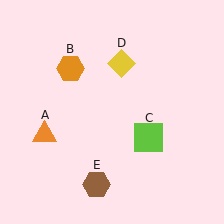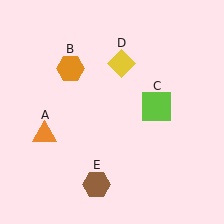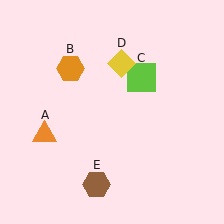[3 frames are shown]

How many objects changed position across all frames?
1 object changed position: lime square (object C).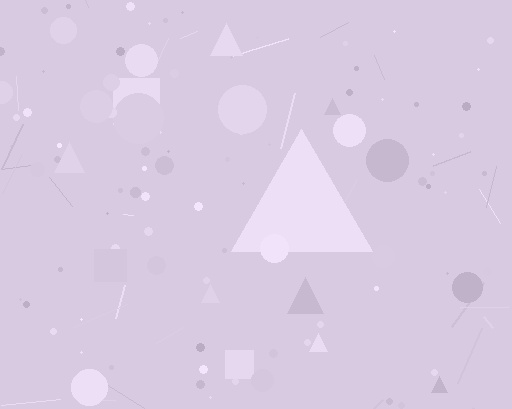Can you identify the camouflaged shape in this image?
The camouflaged shape is a triangle.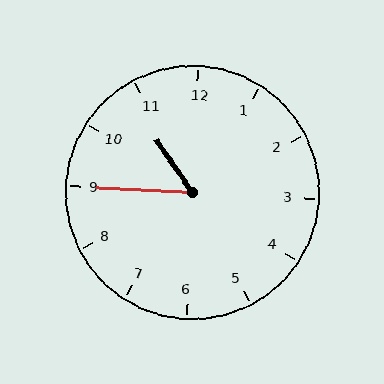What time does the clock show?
10:45.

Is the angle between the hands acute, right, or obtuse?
It is acute.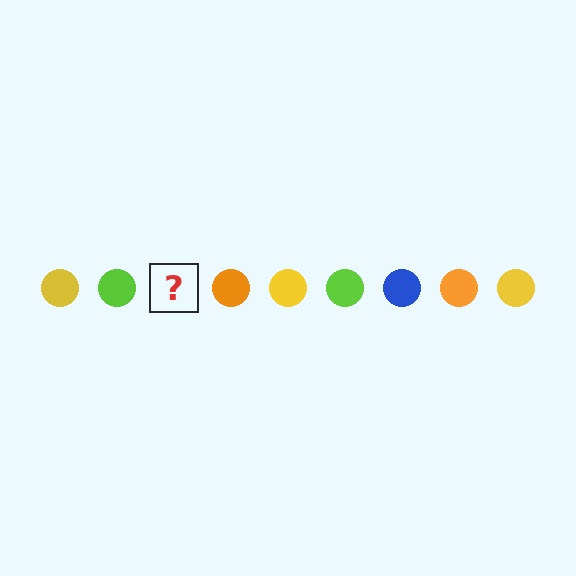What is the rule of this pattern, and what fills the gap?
The rule is that the pattern cycles through yellow, lime, blue, orange circles. The gap should be filled with a blue circle.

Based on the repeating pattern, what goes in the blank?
The blank should be a blue circle.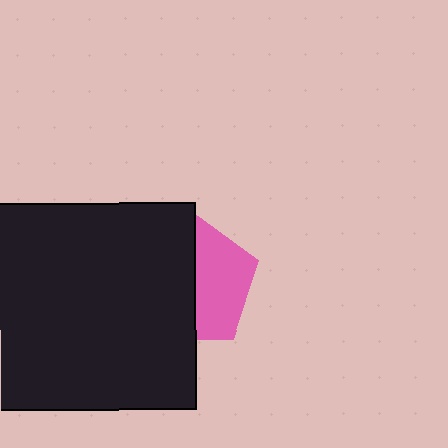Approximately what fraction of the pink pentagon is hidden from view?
Roughly 54% of the pink pentagon is hidden behind the black rectangle.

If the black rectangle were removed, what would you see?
You would see the complete pink pentagon.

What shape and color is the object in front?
The object in front is a black rectangle.